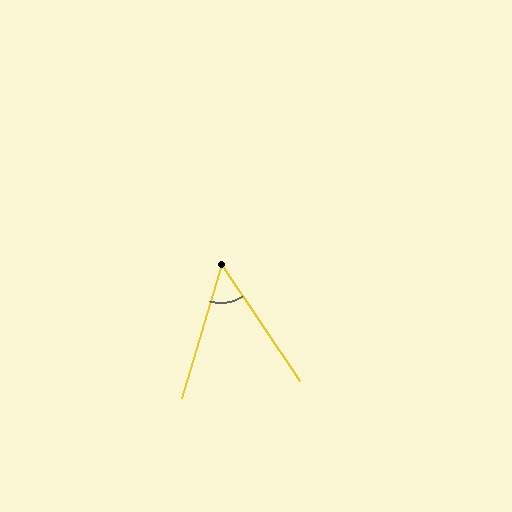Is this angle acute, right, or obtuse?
It is acute.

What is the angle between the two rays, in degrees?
Approximately 50 degrees.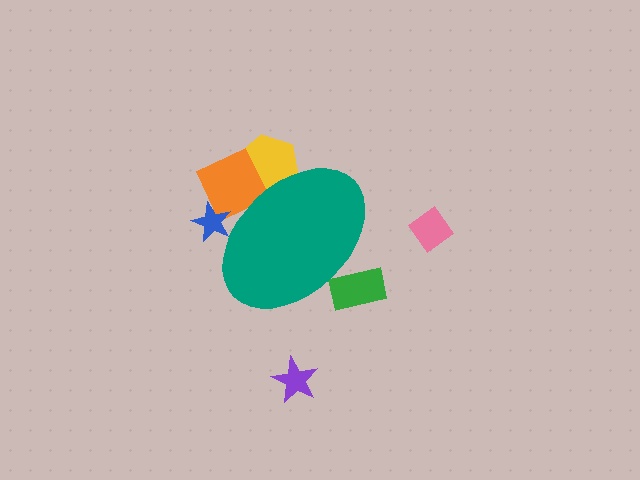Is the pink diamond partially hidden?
No, the pink diamond is fully visible.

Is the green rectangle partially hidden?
Yes, the green rectangle is partially hidden behind the teal ellipse.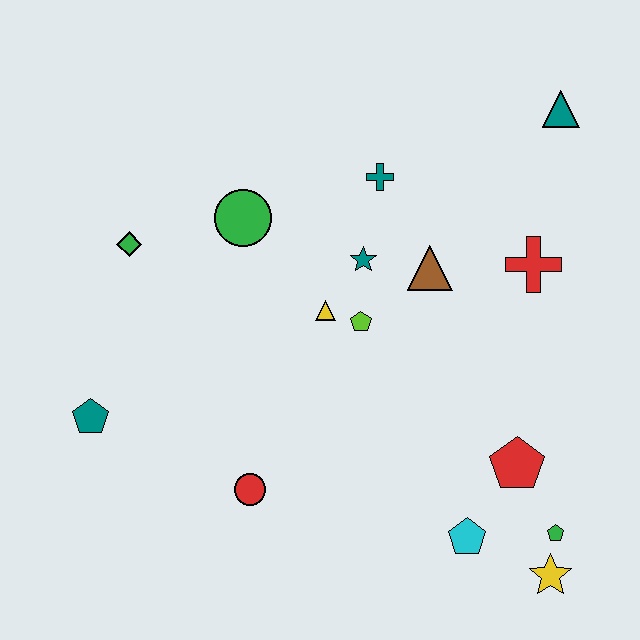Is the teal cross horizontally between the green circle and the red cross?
Yes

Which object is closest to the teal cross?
The teal star is closest to the teal cross.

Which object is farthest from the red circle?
The teal triangle is farthest from the red circle.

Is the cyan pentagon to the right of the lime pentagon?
Yes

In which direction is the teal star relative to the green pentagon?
The teal star is above the green pentagon.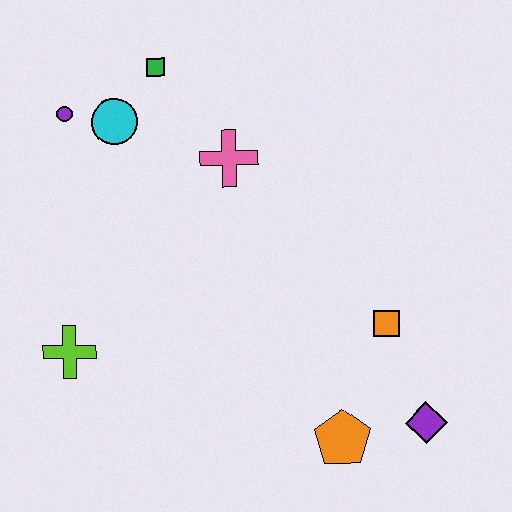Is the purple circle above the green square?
No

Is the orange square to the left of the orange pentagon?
No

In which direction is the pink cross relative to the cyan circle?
The pink cross is to the right of the cyan circle.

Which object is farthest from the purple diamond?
The purple circle is farthest from the purple diamond.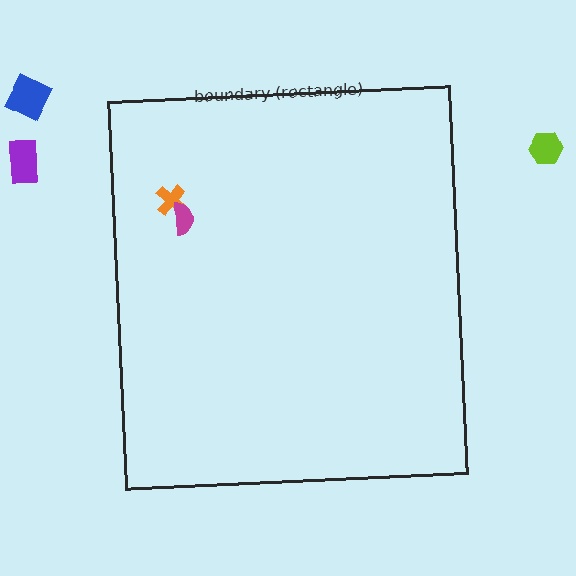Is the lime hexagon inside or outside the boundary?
Outside.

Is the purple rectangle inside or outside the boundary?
Outside.